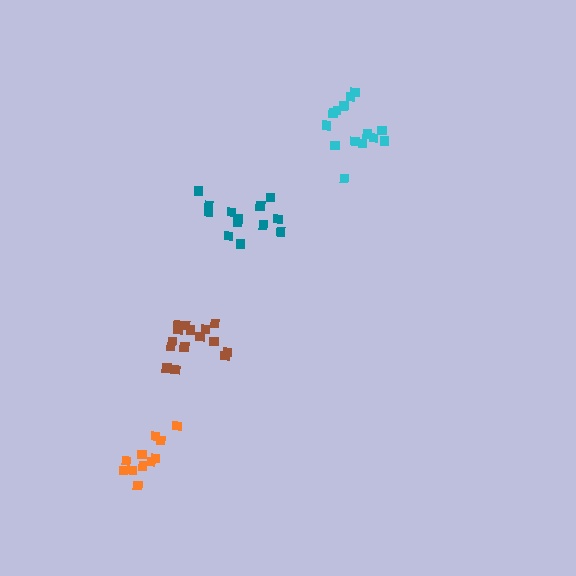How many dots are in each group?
Group 1: 14 dots, Group 2: 15 dots, Group 3: 13 dots, Group 4: 11 dots (53 total).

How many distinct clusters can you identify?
There are 4 distinct clusters.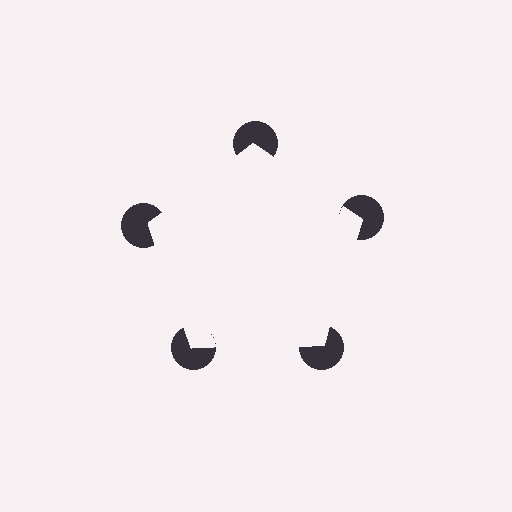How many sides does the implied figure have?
5 sides.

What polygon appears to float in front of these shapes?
An illusory pentagon — its edges are inferred from the aligned wedge cuts in the pac-man discs, not physically drawn.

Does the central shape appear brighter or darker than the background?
It typically appears slightly brighter than the background, even though no actual brightness change is drawn.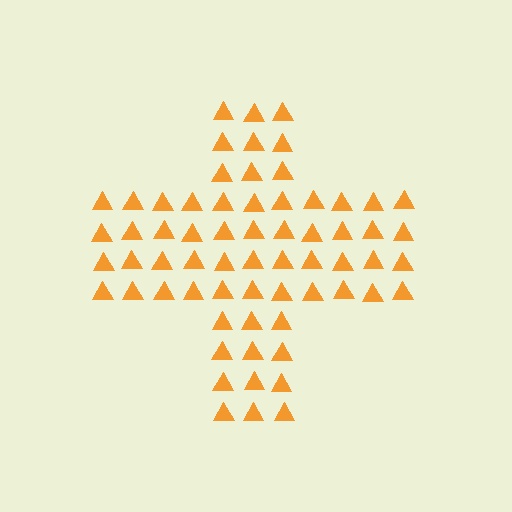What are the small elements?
The small elements are triangles.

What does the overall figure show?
The overall figure shows a cross.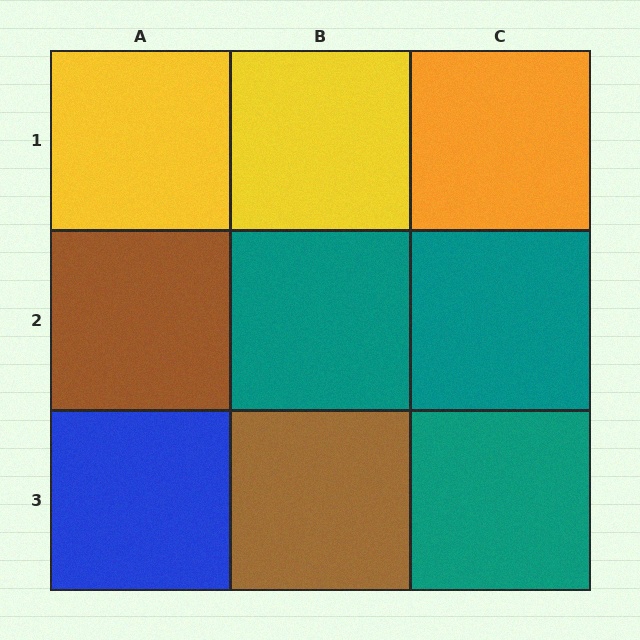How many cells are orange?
1 cell is orange.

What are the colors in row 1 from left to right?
Yellow, yellow, orange.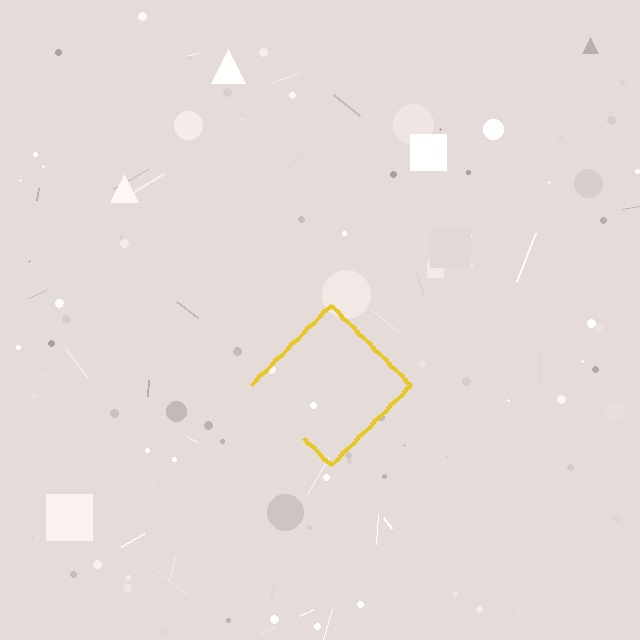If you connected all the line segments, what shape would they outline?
They would outline a diamond.